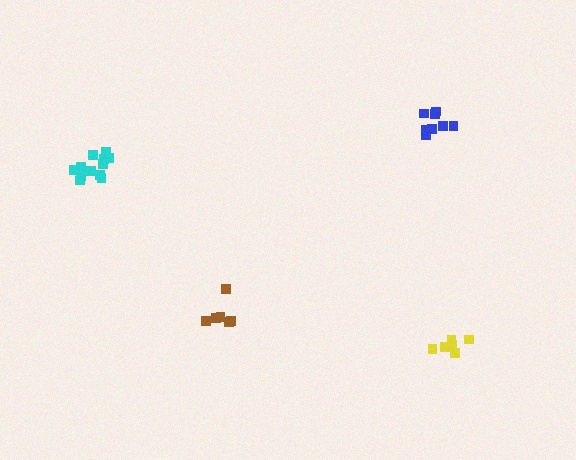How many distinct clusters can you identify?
There are 4 distinct clusters.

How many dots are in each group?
Group 1: 6 dots, Group 2: 12 dots, Group 3: 6 dots, Group 4: 8 dots (32 total).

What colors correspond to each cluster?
The clusters are colored: yellow, cyan, brown, blue.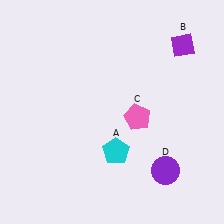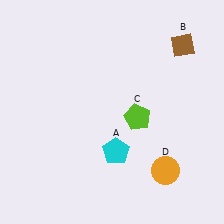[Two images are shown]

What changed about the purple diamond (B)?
In Image 1, B is purple. In Image 2, it changed to brown.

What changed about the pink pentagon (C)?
In Image 1, C is pink. In Image 2, it changed to lime.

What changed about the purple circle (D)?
In Image 1, D is purple. In Image 2, it changed to orange.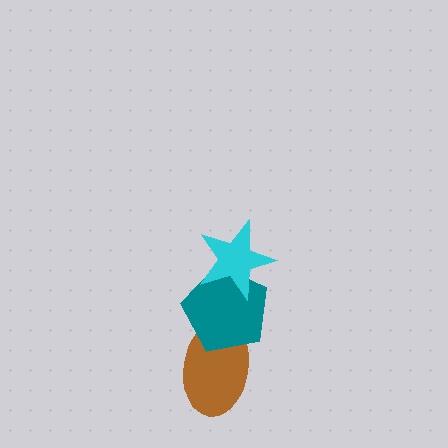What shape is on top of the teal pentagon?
The cyan star is on top of the teal pentagon.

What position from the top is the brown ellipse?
The brown ellipse is 3rd from the top.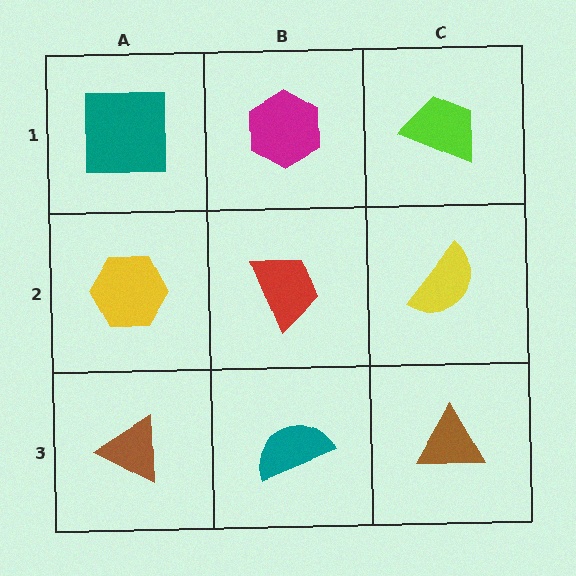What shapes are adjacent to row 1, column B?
A red trapezoid (row 2, column B), a teal square (row 1, column A), a lime trapezoid (row 1, column C).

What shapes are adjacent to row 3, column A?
A yellow hexagon (row 2, column A), a teal semicircle (row 3, column B).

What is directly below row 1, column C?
A yellow semicircle.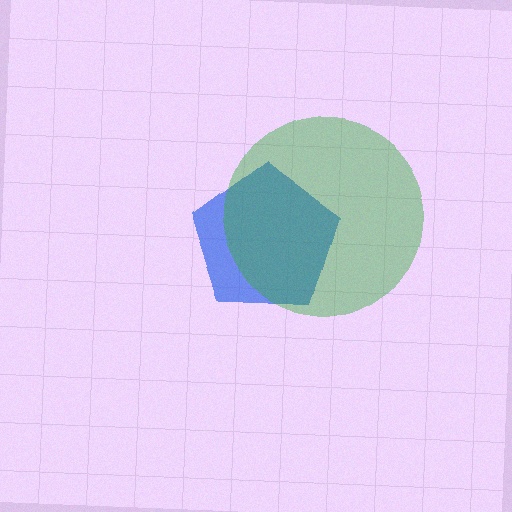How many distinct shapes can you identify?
There are 2 distinct shapes: a blue pentagon, a green circle.